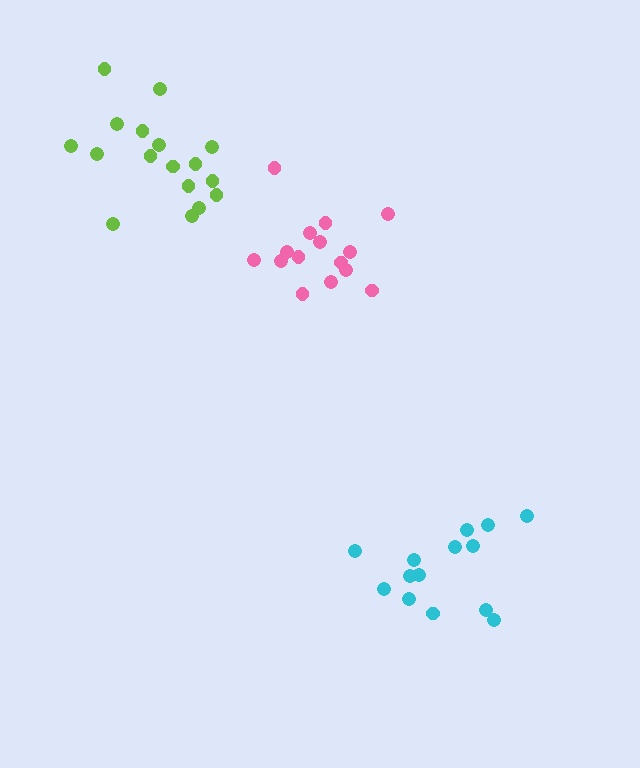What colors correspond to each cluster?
The clusters are colored: pink, cyan, lime.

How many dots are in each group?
Group 1: 15 dots, Group 2: 14 dots, Group 3: 17 dots (46 total).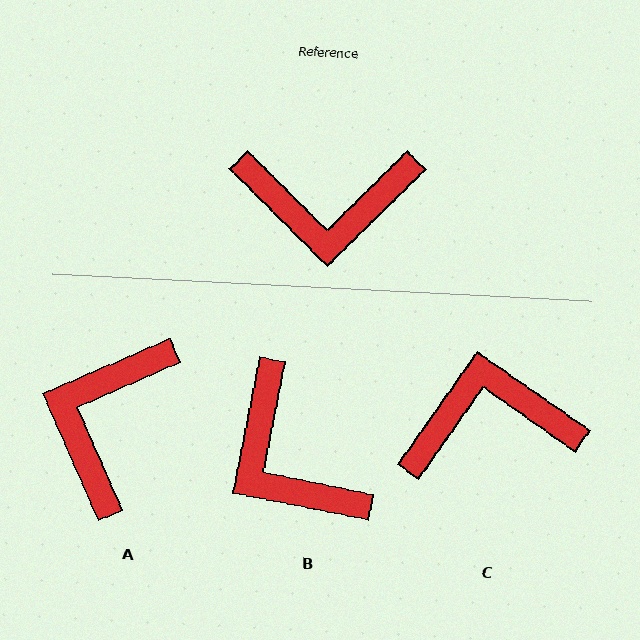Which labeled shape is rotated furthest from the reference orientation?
C, about 170 degrees away.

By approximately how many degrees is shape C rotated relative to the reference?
Approximately 170 degrees clockwise.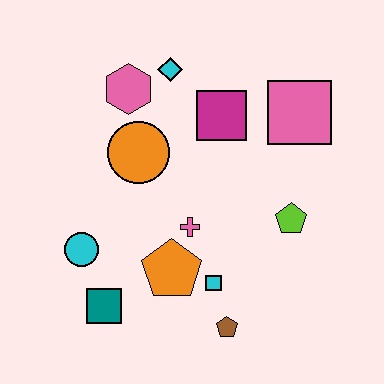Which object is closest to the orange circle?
The pink hexagon is closest to the orange circle.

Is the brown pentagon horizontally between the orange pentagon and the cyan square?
No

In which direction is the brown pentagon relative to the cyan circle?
The brown pentagon is to the right of the cyan circle.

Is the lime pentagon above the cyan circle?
Yes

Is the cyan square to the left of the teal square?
No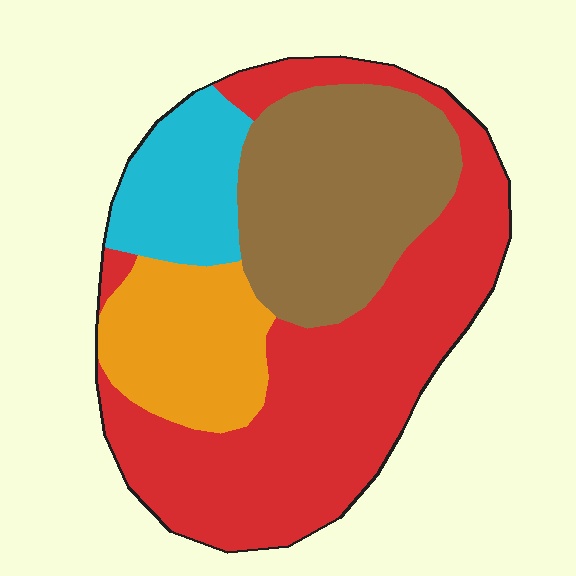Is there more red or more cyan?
Red.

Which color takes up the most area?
Red, at roughly 45%.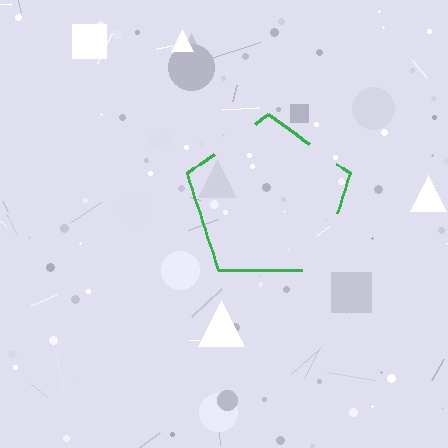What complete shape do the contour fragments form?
The contour fragments form a pentagon.